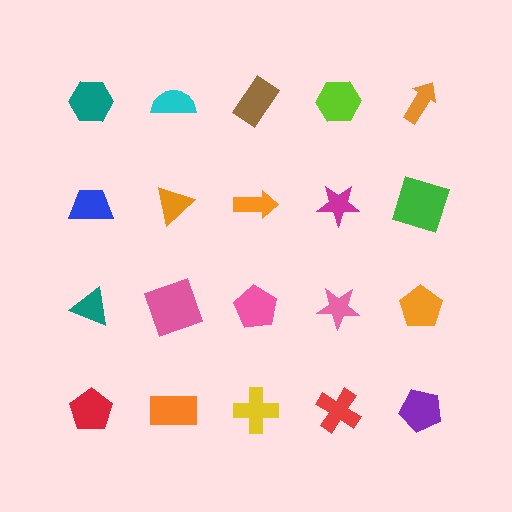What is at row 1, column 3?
A brown rectangle.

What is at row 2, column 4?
A magenta star.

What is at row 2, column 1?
A blue trapezoid.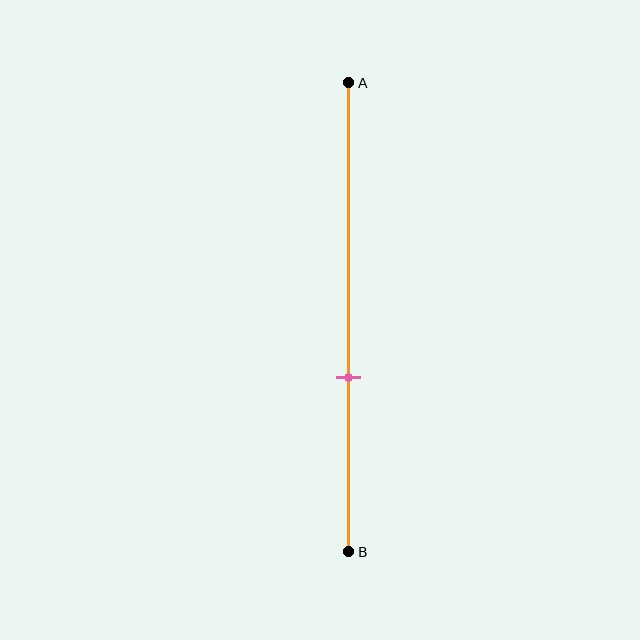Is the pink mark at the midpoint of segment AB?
No, the mark is at about 65% from A, not at the 50% midpoint.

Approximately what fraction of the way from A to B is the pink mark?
The pink mark is approximately 65% of the way from A to B.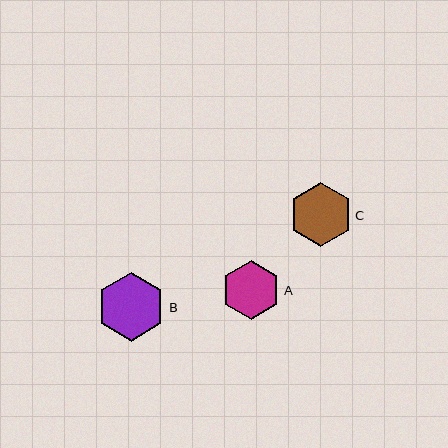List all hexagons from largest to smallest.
From largest to smallest: B, C, A.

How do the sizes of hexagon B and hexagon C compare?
Hexagon B and hexagon C are approximately the same size.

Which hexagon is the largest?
Hexagon B is the largest with a size of approximately 68 pixels.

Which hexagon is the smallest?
Hexagon A is the smallest with a size of approximately 59 pixels.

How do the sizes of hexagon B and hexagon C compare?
Hexagon B and hexagon C are approximately the same size.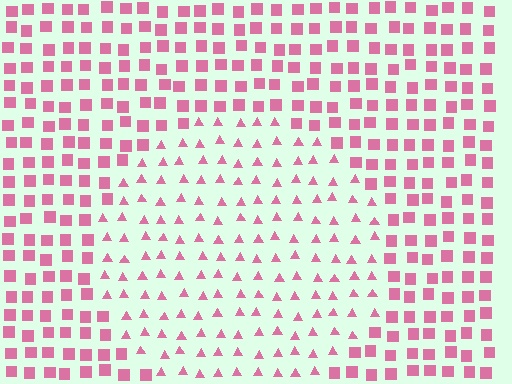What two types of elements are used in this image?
The image uses triangles inside the circle region and squares outside it.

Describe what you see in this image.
The image is filled with small pink elements arranged in a uniform grid. A circle-shaped region contains triangles, while the surrounding area contains squares. The boundary is defined purely by the change in element shape.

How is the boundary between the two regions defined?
The boundary is defined by a change in element shape: triangles inside vs. squares outside. All elements share the same color and spacing.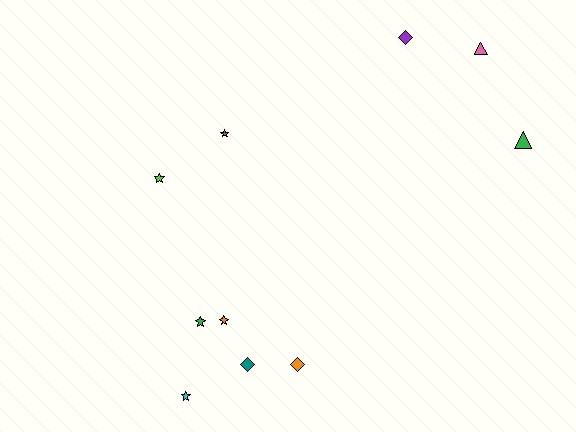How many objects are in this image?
There are 10 objects.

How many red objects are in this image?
There are no red objects.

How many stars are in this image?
There are 5 stars.